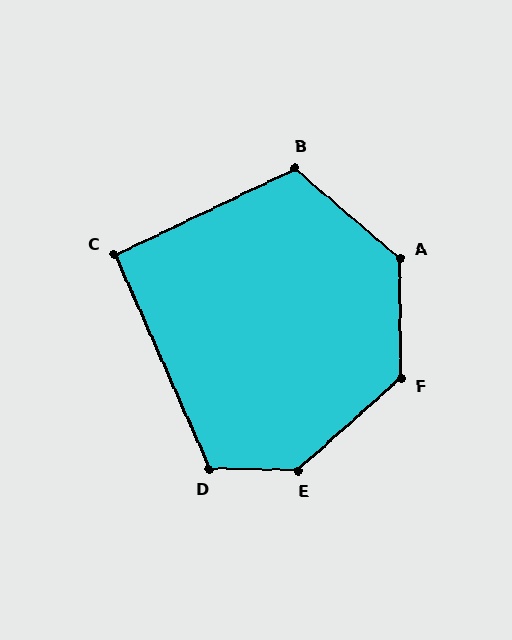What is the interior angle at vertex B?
Approximately 114 degrees (obtuse).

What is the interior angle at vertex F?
Approximately 131 degrees (obtuse).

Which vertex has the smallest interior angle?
C, at approximately 92 degrees.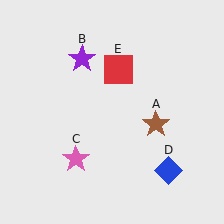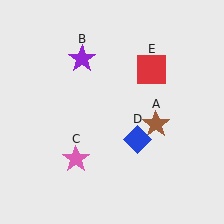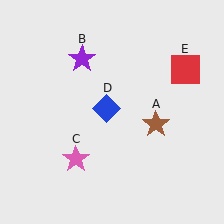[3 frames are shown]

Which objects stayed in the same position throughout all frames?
Brown star (object A) and purple star (object B) and pink star (object C) remained stationary.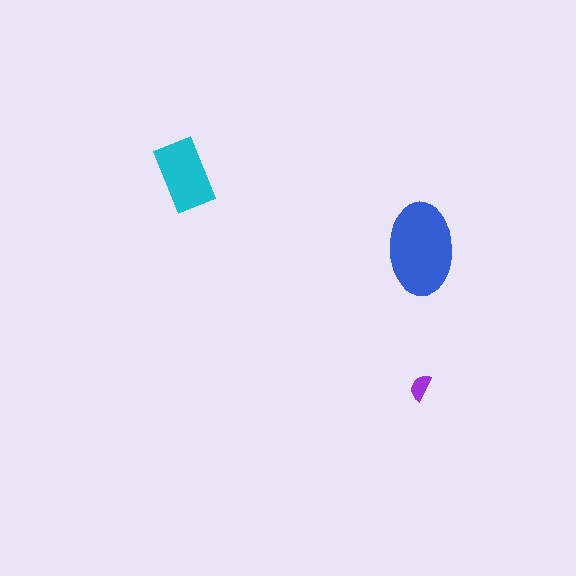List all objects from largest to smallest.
The blue ellipse, the cyan rectangle, the purple semicircle.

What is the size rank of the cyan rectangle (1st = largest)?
2nd.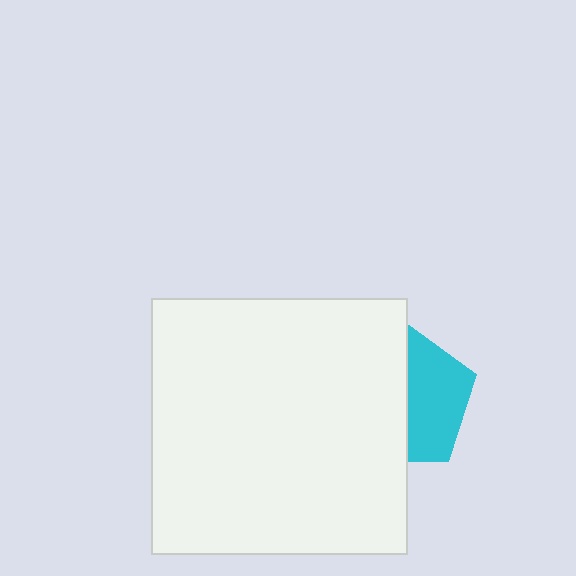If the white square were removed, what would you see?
You would see the complete cyan pentagon.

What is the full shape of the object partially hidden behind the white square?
The partially hidden object is a cyan pentagon.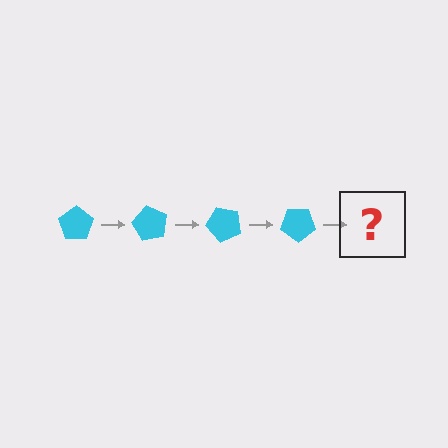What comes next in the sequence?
The next element should be a cyan pentagon rotated 240 degrees.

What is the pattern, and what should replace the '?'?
The pattern is that the pentagon rotates 60 degrees each step. The '?' should be a cyan pentagon rotated 240 degrees.